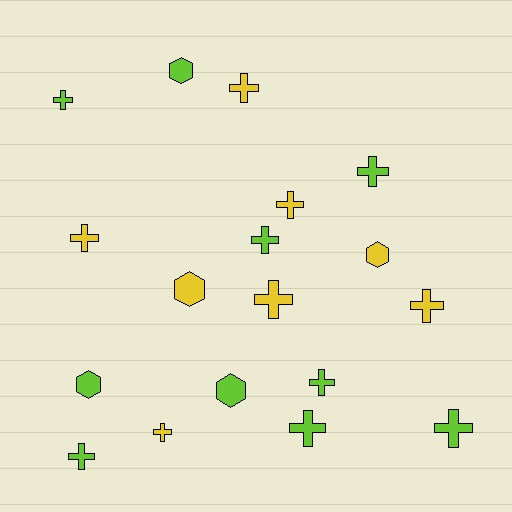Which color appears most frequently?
Lime, with 10 objects.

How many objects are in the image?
There are 18 objects.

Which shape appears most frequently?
Cross, with 13 objects.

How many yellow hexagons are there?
There are 2 yellow hexagons.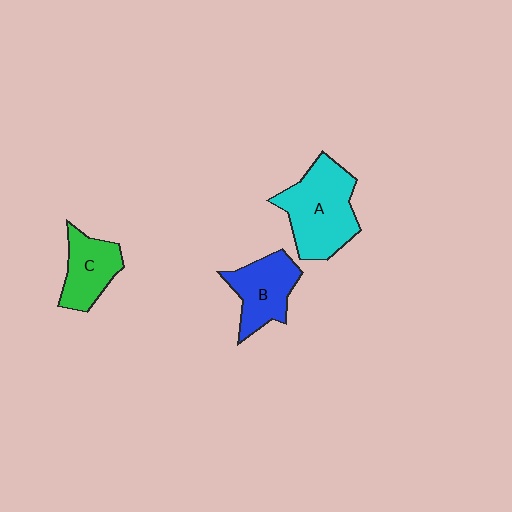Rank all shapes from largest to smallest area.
From largest to smallest: A (cyan), B (blue), C (green).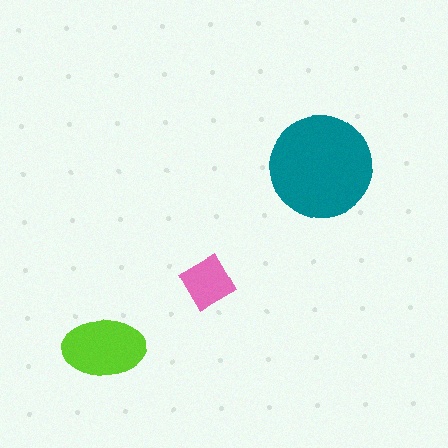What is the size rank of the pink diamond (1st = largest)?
3rd.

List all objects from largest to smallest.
The teal circle, the lime ellipse, the pink diamond.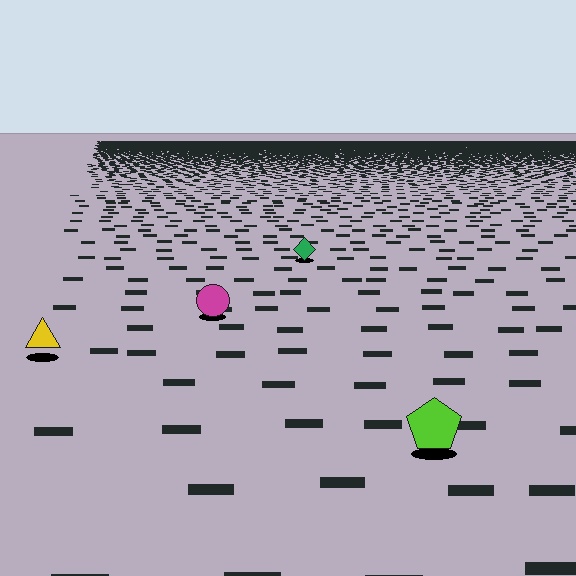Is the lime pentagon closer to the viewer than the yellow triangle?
Yes. The lime pentagon is closer — you can tell from the texture gradient: the ground texture is coarser near it.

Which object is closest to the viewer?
The lime pentagon is closest. The texture marks near it are larger and more spread out.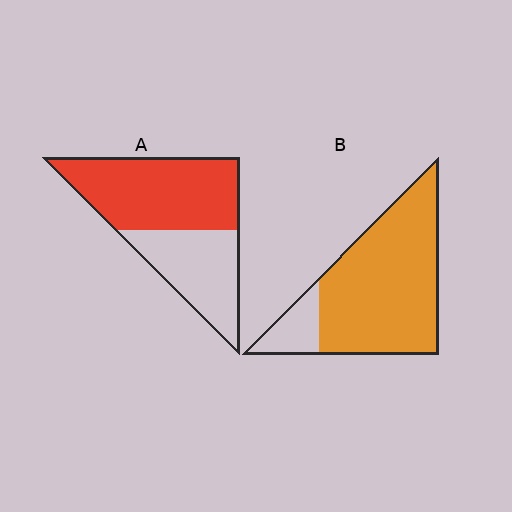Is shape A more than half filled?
Yes.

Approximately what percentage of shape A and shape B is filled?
A is approximately 60% and B is approximately 85%.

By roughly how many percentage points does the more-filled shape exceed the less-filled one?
By roughly 25 percentage points (B over A).